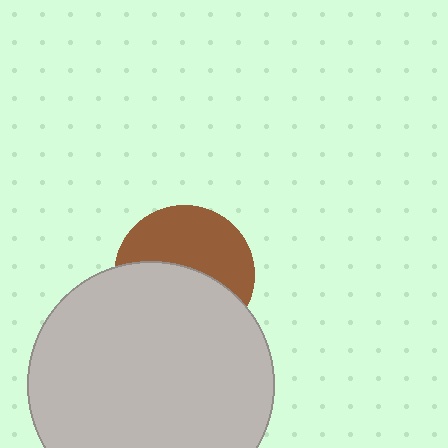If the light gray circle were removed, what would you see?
You would see the complete brown circle.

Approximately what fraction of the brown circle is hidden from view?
Roughly 52% of the brown circle is hidden behind the light gray circle.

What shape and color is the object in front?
The object in front is a light gray circle.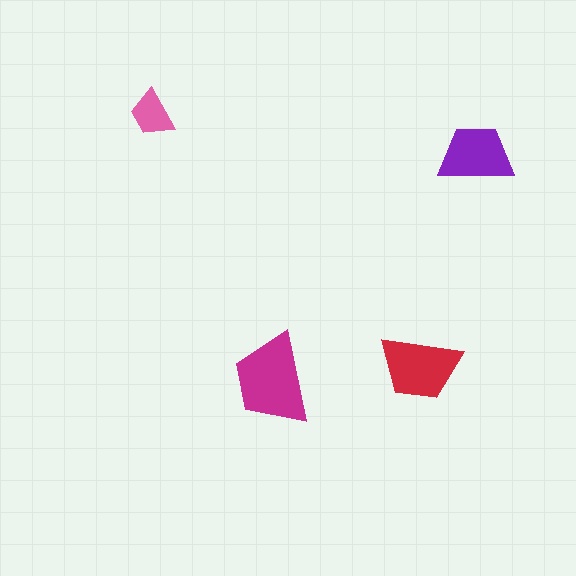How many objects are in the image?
There are 4 objects in the image.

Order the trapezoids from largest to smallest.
the magenta one, the red one, the purple one, the pink one.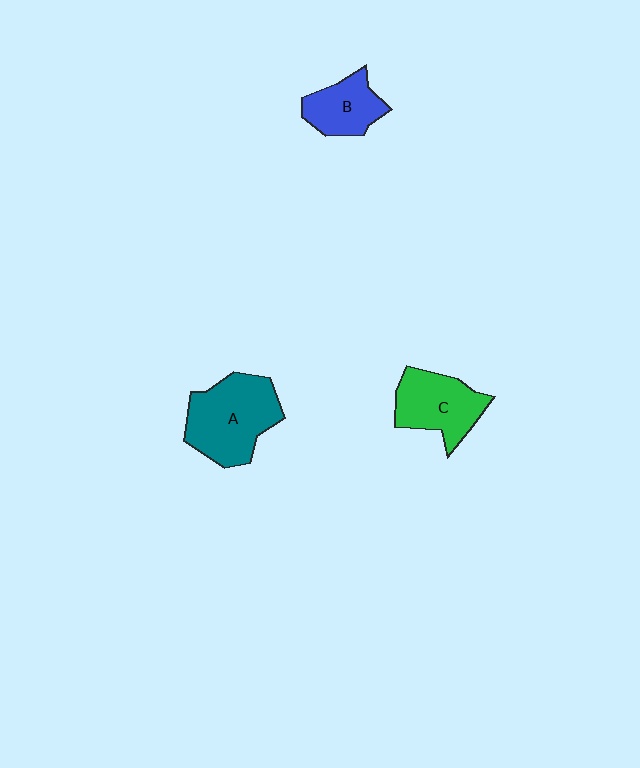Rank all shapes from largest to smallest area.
From largest to smallest: A (teal), C (green), B (blue).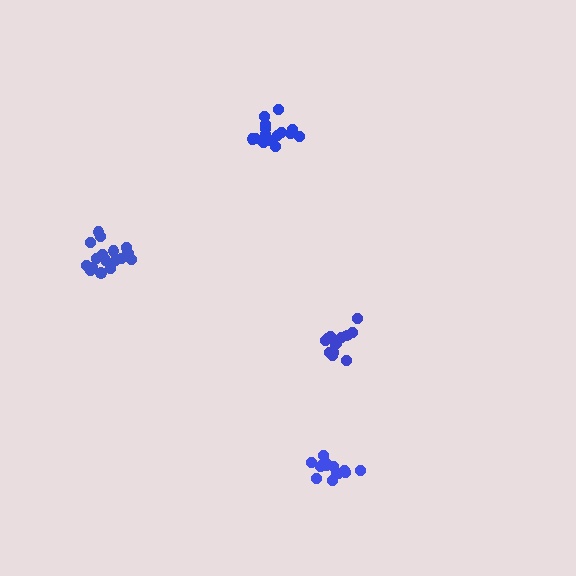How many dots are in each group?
Group 1: 16 dots, Group 2: 13 dots, Group 3: 13 dots, Group 4: 17 dots (59 total).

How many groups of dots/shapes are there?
There are 4 groups.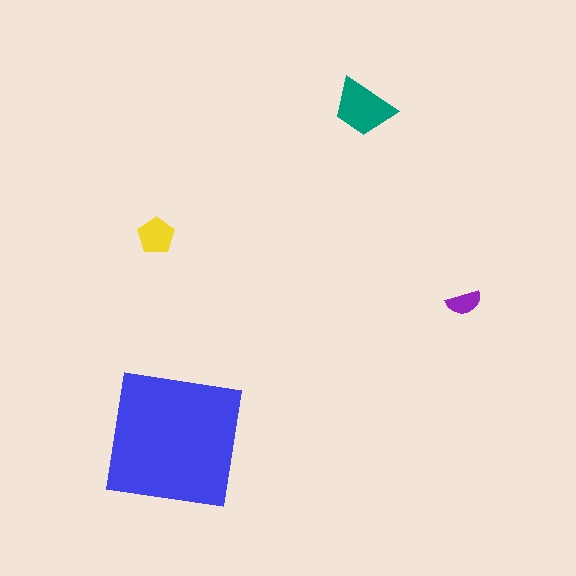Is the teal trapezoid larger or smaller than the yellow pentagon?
Larger.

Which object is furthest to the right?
The purple semicircle is rightmost.